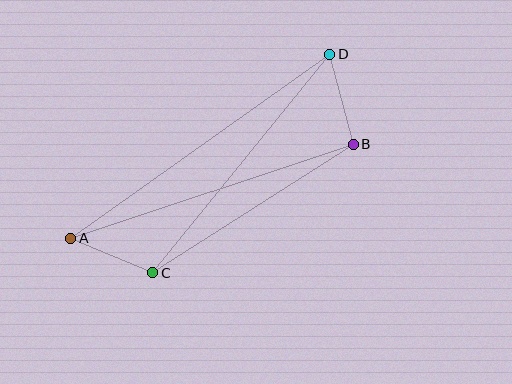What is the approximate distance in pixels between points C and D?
The distance between C and D is approximately 281 pixels.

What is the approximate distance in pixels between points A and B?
The distance between A and B is approximately 298 pixels.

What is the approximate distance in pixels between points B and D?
The distance between B and D is approximately 93 pixels.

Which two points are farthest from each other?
Points A and D are farthest from each other.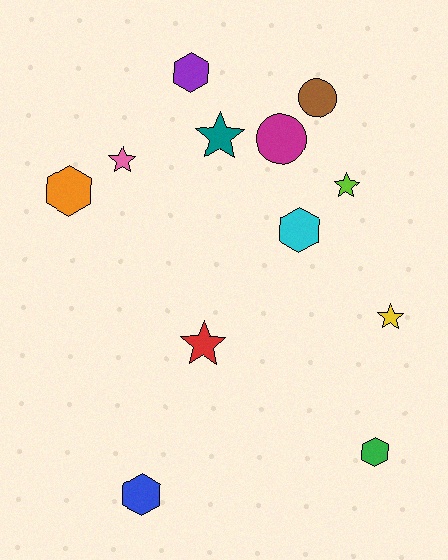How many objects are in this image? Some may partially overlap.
There are 12 objects.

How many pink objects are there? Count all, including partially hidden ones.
There is 1 pink object.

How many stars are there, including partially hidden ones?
There are 5 stars.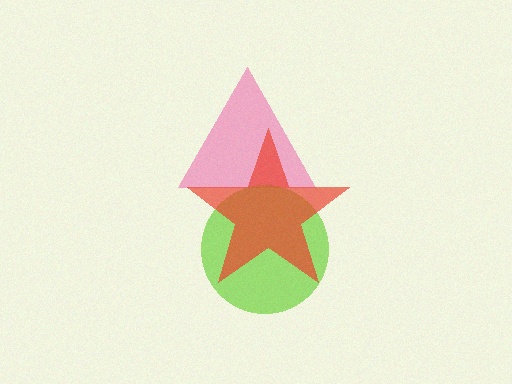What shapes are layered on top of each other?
The layered shapes are: a pink triangle, a lime circle, a red star.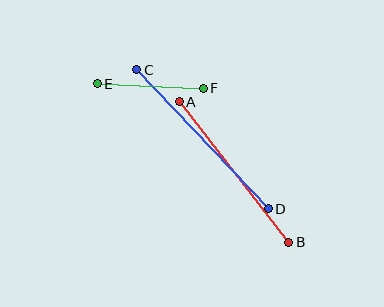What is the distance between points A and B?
The distance is approximately 178 pixels.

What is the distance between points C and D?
The distance is approximately 191 pixels.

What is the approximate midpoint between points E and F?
The midpoint is at approximately (150, 86) pixels.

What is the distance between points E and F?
The distance is approximately 106 pixels.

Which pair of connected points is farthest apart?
Points C and D are farthest apart.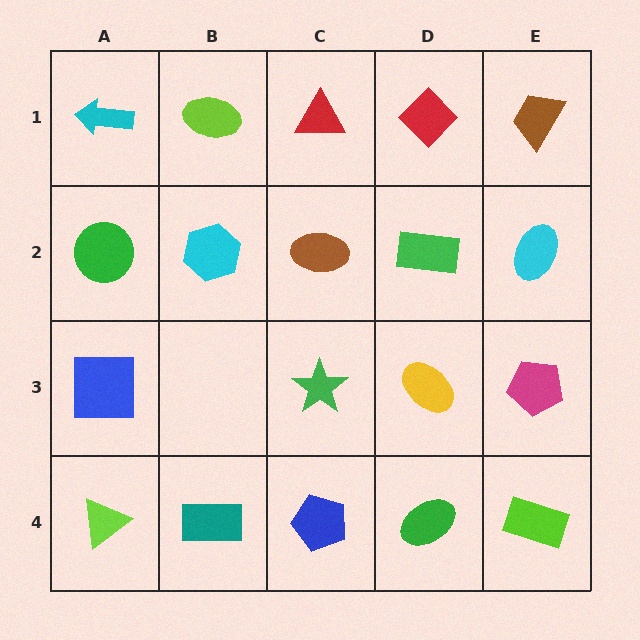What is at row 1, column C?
A red triangle.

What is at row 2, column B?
A cyan hexagon.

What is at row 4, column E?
A lime rectangle.